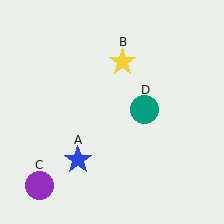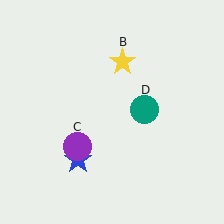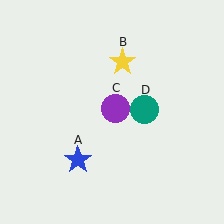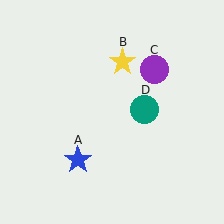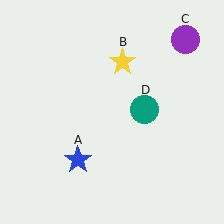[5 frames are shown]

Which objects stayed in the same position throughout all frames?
Blue star (object A) and yellow star (object B) and teal circle (object D) remained stationary.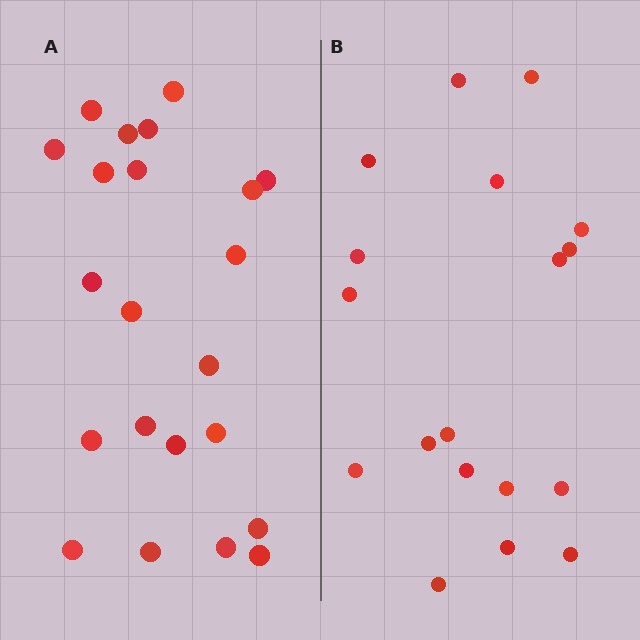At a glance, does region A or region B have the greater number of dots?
Region A (the left region) has more dots.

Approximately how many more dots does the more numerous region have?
Region A has about 4 more dots than region B.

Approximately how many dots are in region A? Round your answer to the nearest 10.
About 20 dots. (The exact count is 22, which rounds to 20.)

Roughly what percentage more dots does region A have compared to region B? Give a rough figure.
About 20% more.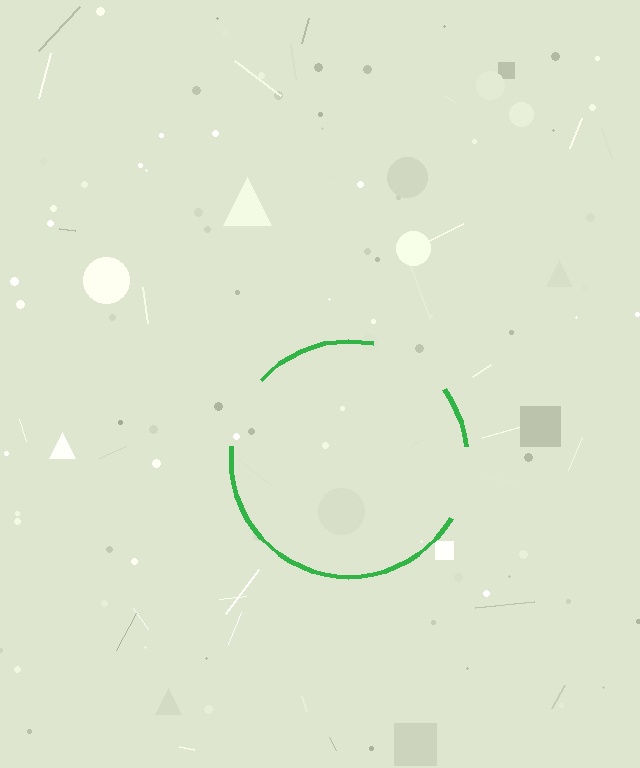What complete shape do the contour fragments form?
The contour fragments form a circle.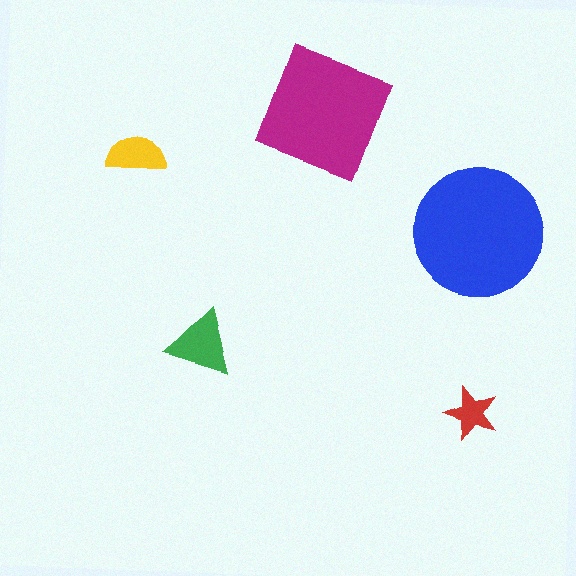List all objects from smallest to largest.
The red star, the yellow semicircle, the green triangle, the magenta square, the blue circle.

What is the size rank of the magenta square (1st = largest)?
2nd.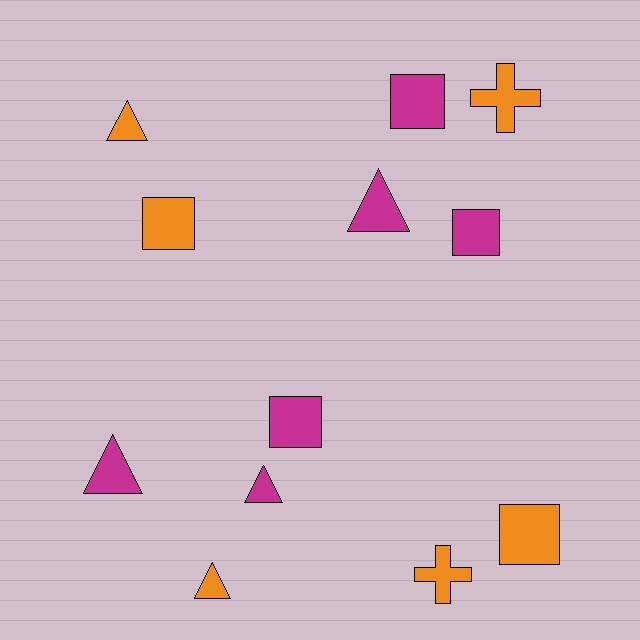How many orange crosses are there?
There are 2 orange crosses.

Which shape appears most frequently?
Triangle, with 5 objects.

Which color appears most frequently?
Magenta, with 6 objects.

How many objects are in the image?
There are 12 objects.